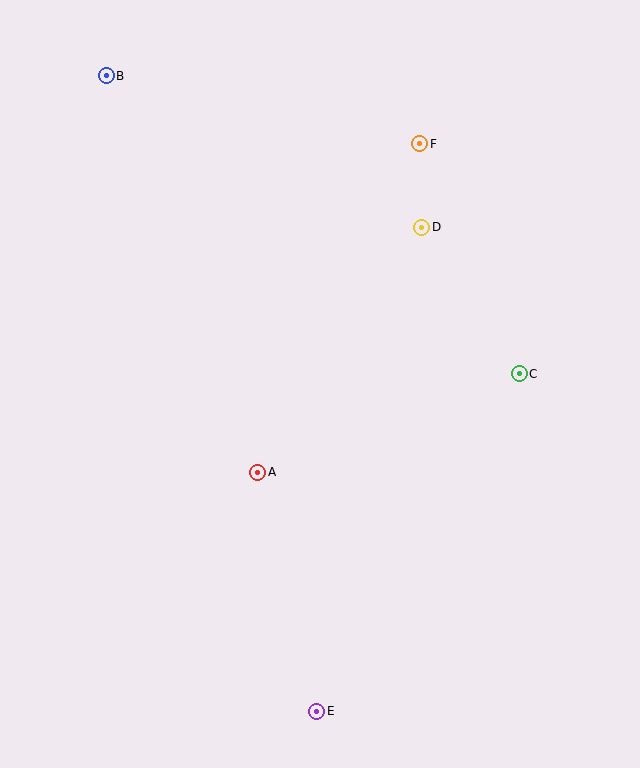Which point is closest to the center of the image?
Point A at (258, 472) is closest to the center.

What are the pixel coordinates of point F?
Point F is at (420, 144).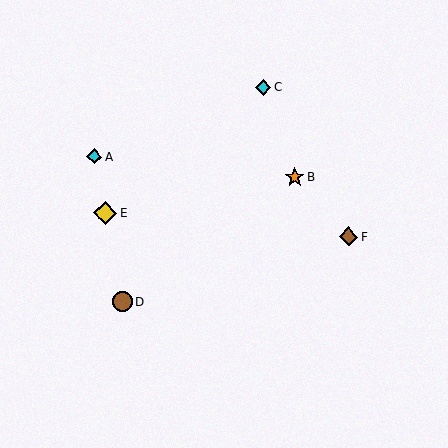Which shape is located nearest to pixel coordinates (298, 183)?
The orange star (labeled B) at (295, 178) is nearest to that location.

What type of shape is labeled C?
Shape C is a cyan diamond.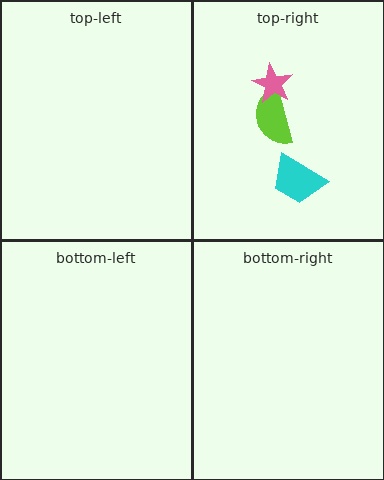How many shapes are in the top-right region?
3.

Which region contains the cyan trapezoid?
The top-right region.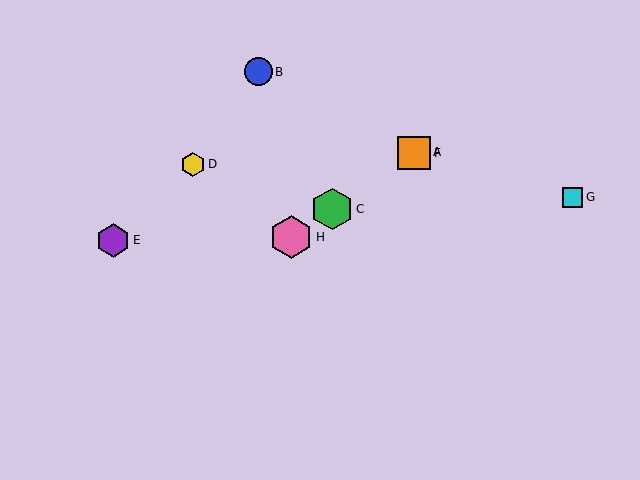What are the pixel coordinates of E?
Object E is at (113, 240).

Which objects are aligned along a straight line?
Objects A, C, F, H are aligned along a straight line.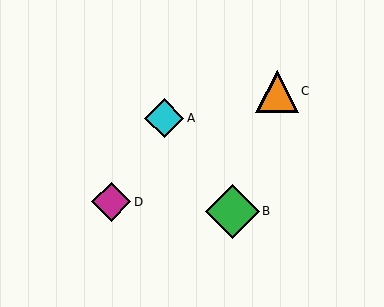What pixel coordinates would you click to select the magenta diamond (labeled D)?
Click at (111, 202) to select the magenta diamond D.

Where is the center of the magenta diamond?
The center of the magenta diamond is at (111, 202).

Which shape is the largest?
The green diamond (labeled B) is the largest.